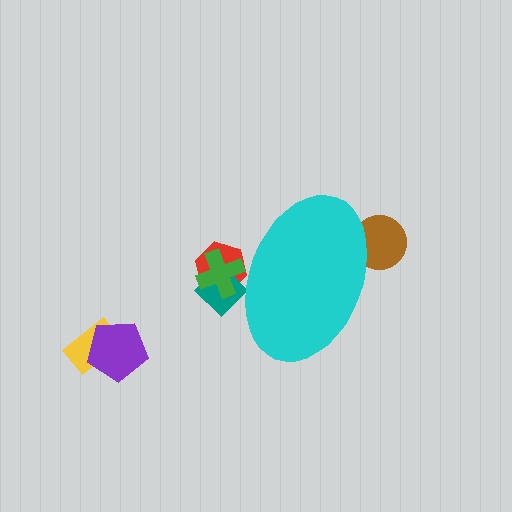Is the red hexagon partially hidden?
Yes, the red hexagon is partially hidden behind the cyan ellipse.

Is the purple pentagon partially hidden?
No, the purple pentagon is fully visible.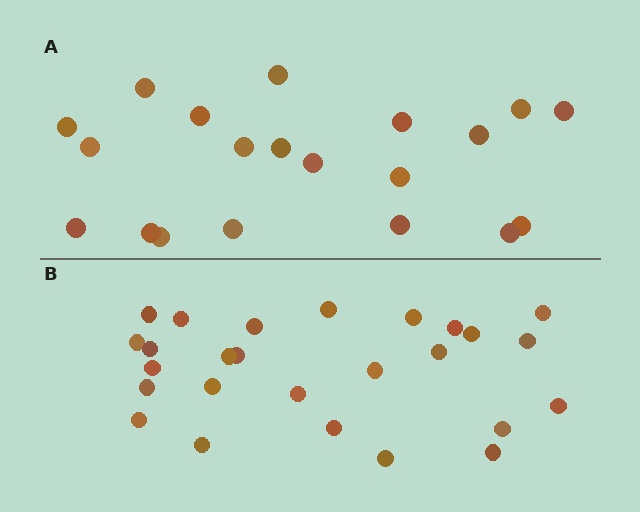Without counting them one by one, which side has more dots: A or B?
Region B (the bottom region) has more dots.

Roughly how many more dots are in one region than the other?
Region B has about 6 more dots than region A.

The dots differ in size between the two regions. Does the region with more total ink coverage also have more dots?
No. Region A has more total ink coverage because its dots are larger, but region B actually contains more individual dots. Total area can be misleading — the number of items is what matters here.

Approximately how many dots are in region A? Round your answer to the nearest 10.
About 20 dots.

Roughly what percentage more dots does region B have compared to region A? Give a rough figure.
About 30% more.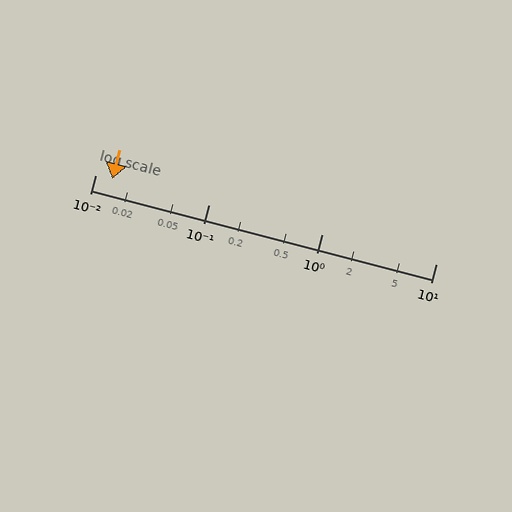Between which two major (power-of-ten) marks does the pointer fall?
The pointer is between 0.01 and 0.1.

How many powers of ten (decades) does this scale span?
The scale spans 3 decades, from 0.01 to 10.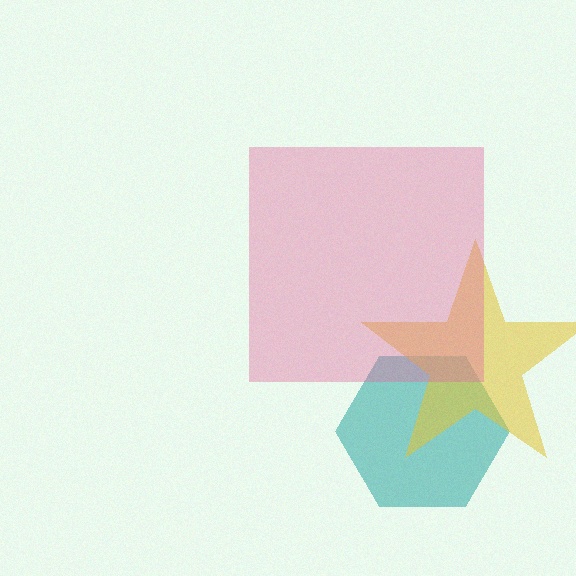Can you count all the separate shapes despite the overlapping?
Yes, there are 3 separate shapes.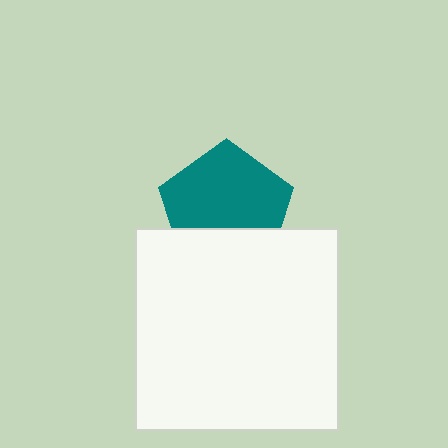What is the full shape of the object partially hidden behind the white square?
The partially hidden object is a teal pentagon.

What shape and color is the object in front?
The object in front is a white square.